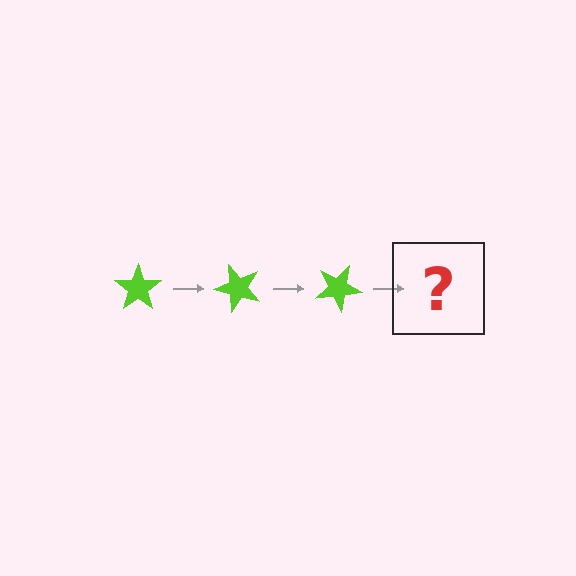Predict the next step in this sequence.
The next step is a lime star rotated 150 degrees.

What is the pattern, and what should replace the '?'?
The pattern is that the star rotates 50 degrees each step. The '?' should be a lime star rotated 150 degrees.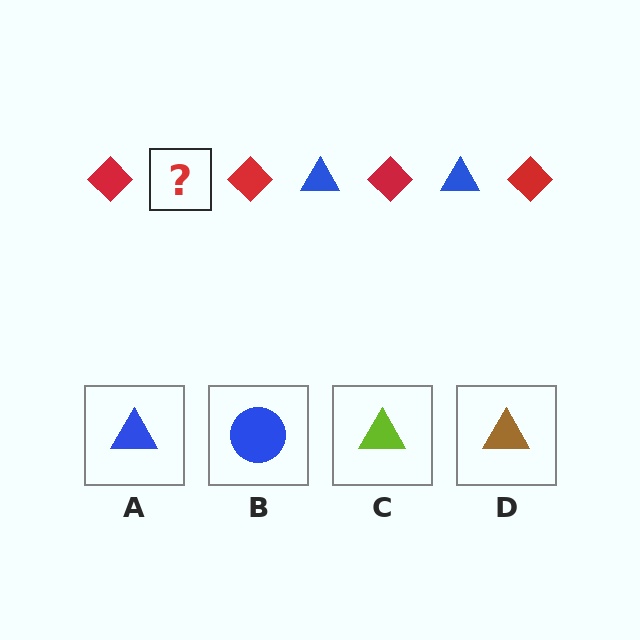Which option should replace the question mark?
Option A.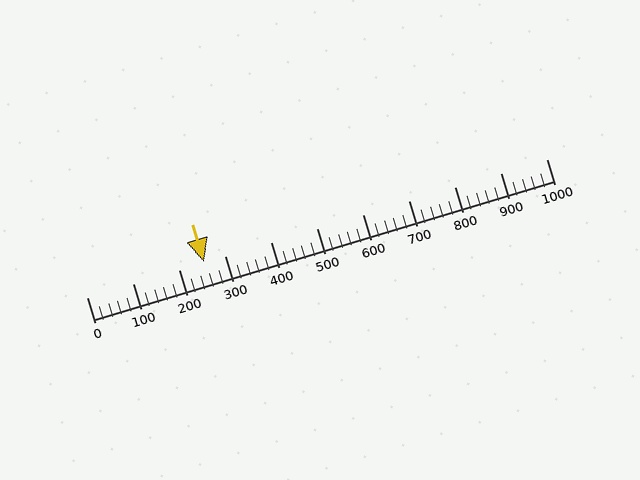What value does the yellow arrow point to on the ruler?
The yellow arrow points to approximately 256.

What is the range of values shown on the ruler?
The ruler shows values from 0 to 1000.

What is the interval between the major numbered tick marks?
The major tick marks are spaced 100 units apart.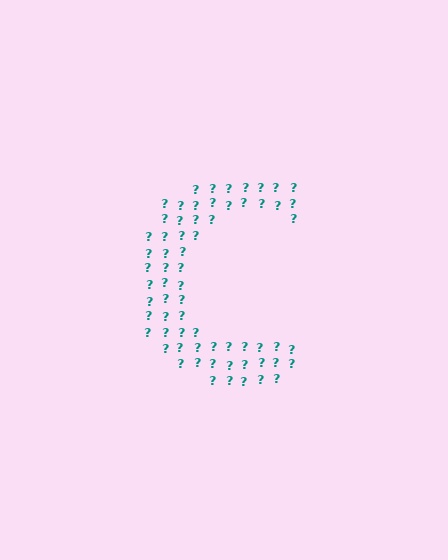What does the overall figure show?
The overall figure shows the letter C.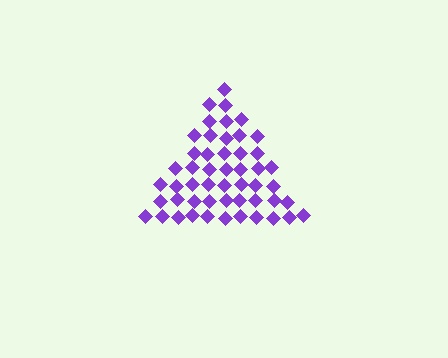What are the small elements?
The small elements are diamonds.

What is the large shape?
The large shape is a triangle.